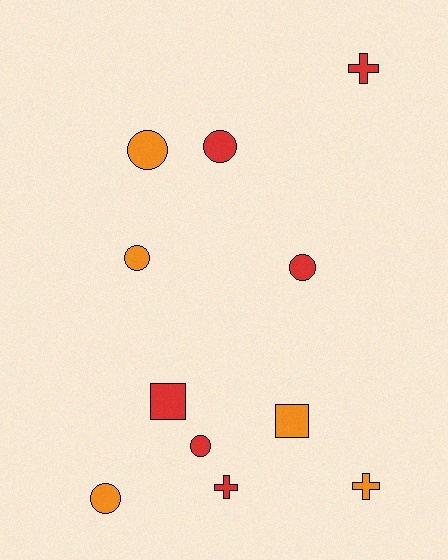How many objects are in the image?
There are 11 objects.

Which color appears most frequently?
Red, with 6 objects.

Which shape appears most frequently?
Circle, with 6 objects.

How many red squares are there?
There is 1 red square.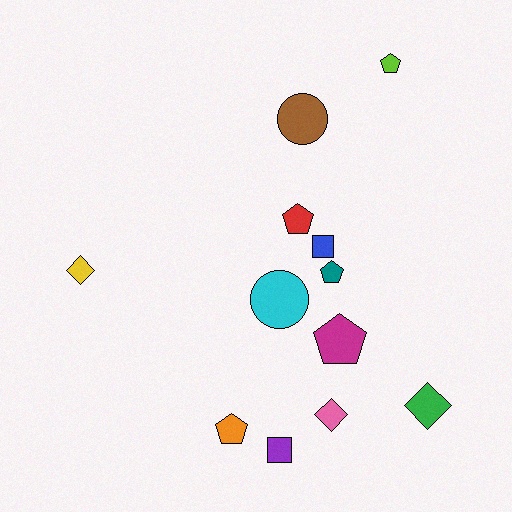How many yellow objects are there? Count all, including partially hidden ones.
There is 1 yellow object.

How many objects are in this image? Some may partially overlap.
There are 12 objects.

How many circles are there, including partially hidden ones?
There are 2 circles.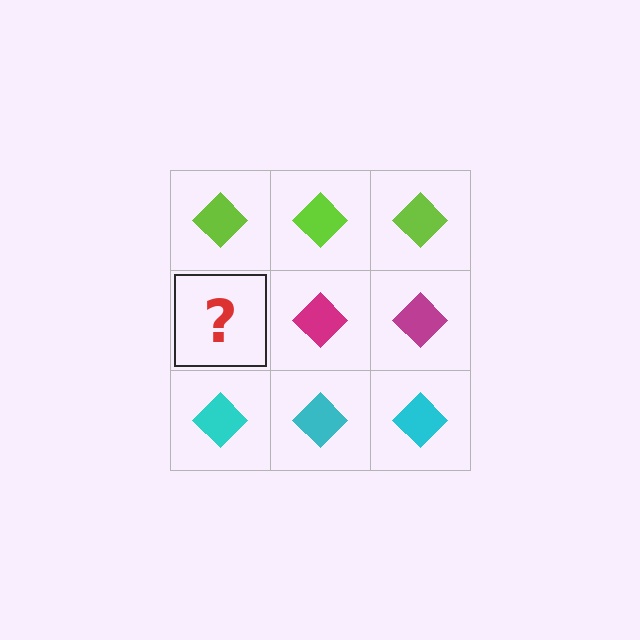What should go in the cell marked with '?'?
The missing cell should contain a magenta diamond.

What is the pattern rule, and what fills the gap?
The rule is that each row has a consistent color. The gap should be filled with a magenta diamond.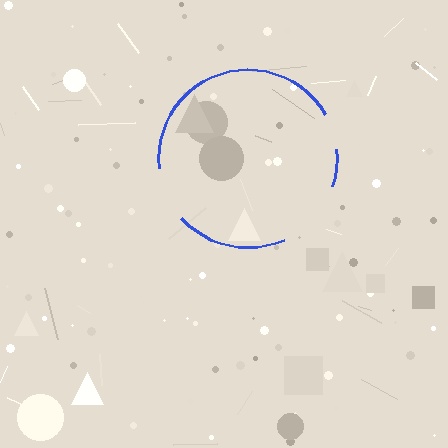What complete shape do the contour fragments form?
The contour fragments form a circle.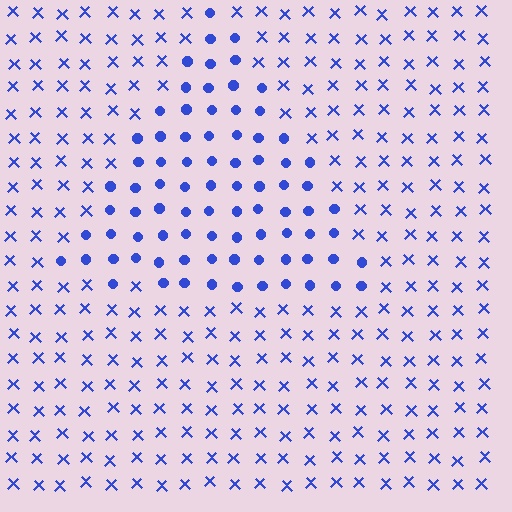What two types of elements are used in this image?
The image uses circles inside the triangle region and X marks outside it.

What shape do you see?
I see a triangle.